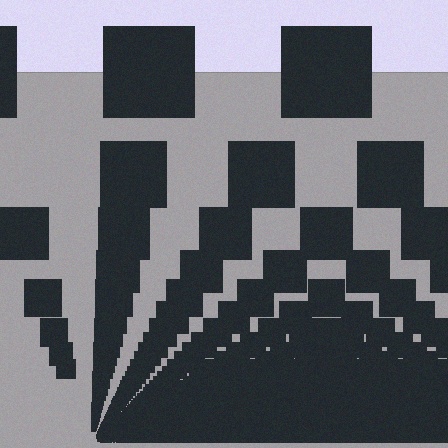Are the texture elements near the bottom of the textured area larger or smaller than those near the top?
Smaller. The gradient is inverted — elements near the bottom are smaller and denser.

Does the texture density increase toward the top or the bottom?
Density increases toward the bottom.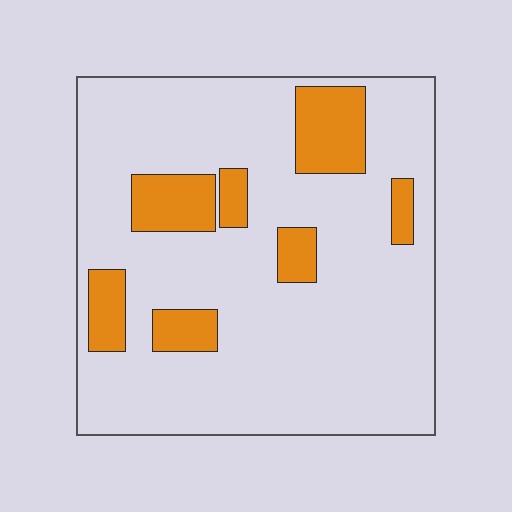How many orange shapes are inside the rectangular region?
7.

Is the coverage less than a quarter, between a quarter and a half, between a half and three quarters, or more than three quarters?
Less than a quarter.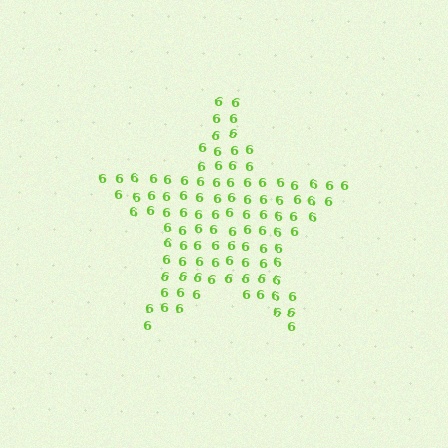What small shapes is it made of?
It is made of small digit 6's.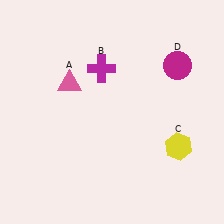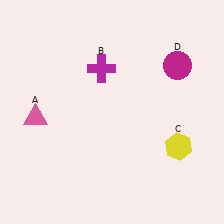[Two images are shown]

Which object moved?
The pink triangle (A) moved down.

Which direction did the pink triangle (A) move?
The pink triangle (A) moved down.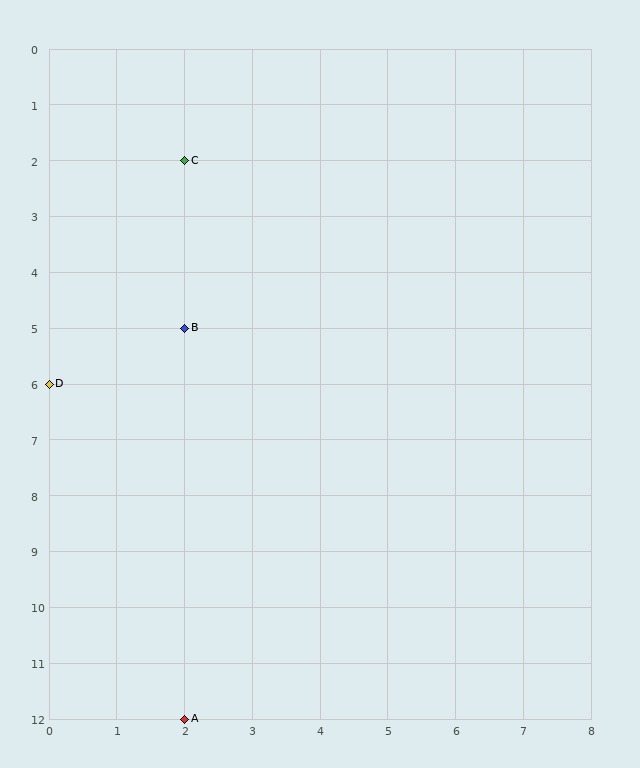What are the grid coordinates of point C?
Point C is at grid coordinates (2, 2).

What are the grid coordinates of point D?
Point D is at grid coordinates (0, 6).